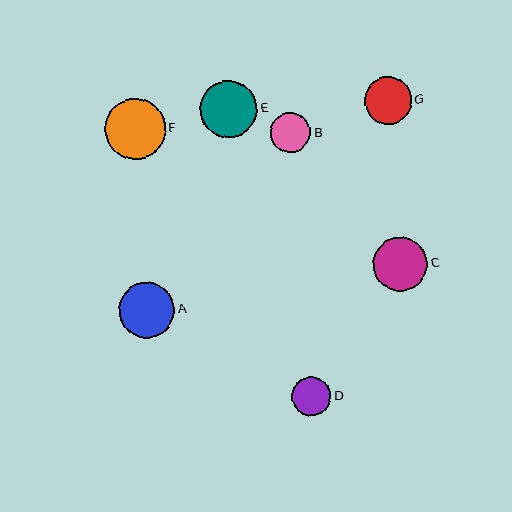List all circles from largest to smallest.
From largest to smallest: F, E, A, C, G, B, D.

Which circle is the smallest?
Circle D is the smallest with a size of approximately 39 pixels.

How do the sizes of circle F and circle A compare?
Circle F and circle A are approximately the same size.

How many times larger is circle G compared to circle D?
Circle G is approximately 1.2 times the size of circle D.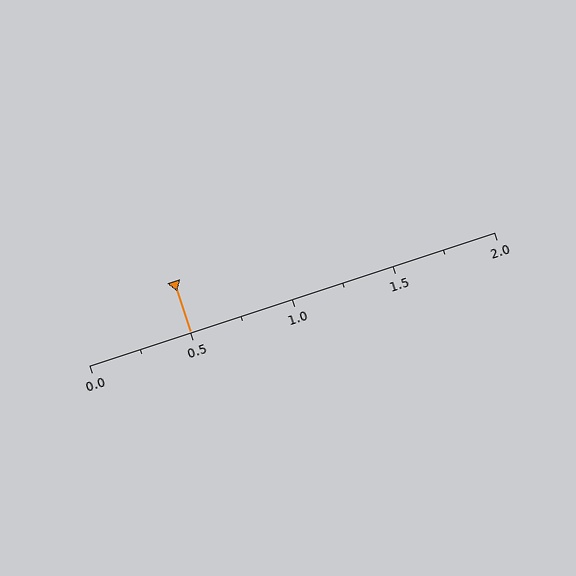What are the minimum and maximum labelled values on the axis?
The axis runs from 0.0 to 2.0.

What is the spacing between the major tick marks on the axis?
The major ticks are spaced 0.5 apart.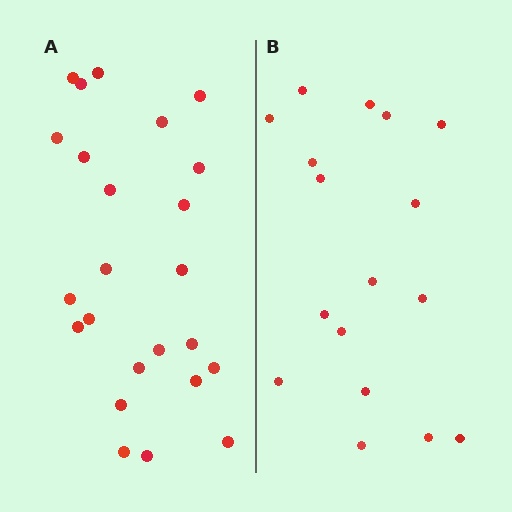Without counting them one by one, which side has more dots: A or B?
Region A (the left region) has more dots.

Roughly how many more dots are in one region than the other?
Region A has roughly 8 or so more dots than region B.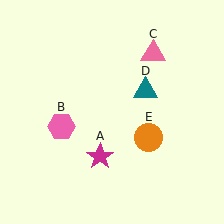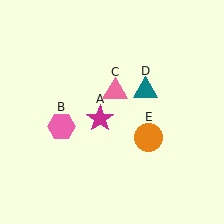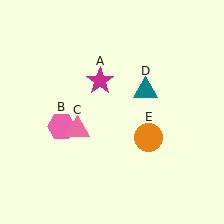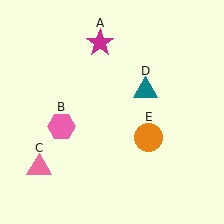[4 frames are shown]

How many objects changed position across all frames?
2 objects changed position: magenta star (object A), pink triangle (object C).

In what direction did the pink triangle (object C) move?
The pink triangle (object C) moved down and to the left.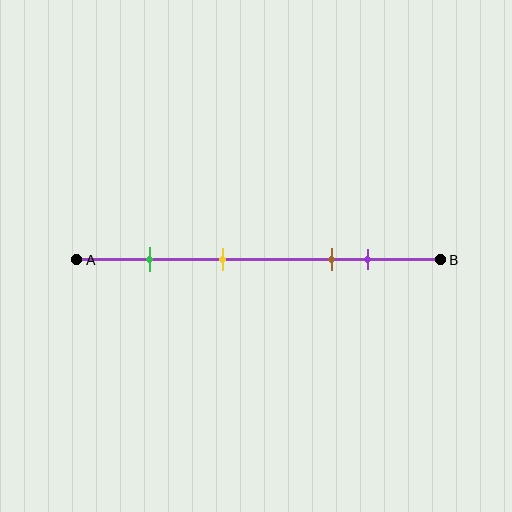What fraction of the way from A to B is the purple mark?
The purple mark is approximately 80% (0.8) of the way from A to B.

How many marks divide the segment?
There are 4 marks dividing the segment.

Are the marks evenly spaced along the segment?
No, the marks are not evenly spaced.